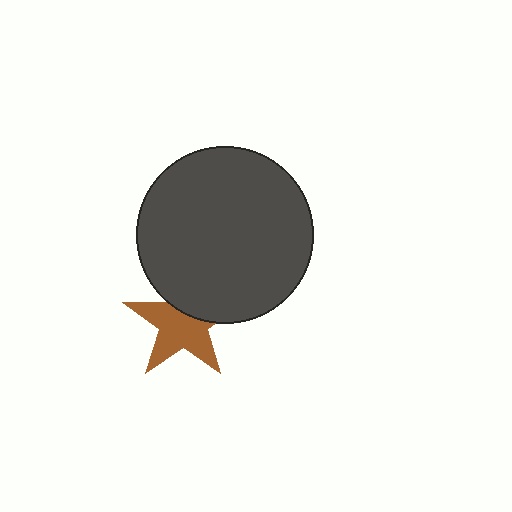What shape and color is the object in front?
The object in front is a dark gray circle.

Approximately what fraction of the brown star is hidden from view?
Roughly 35% of the brown star is hidden behind the dark gray circle.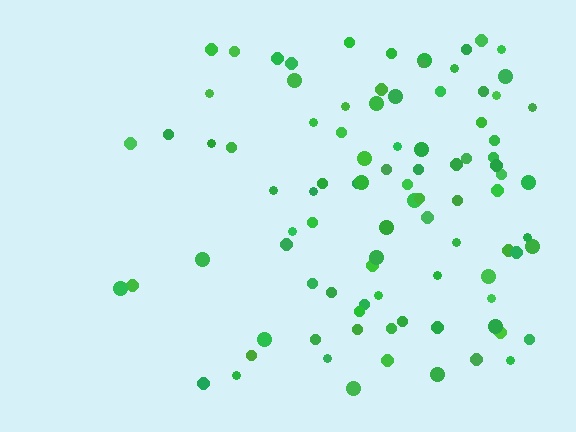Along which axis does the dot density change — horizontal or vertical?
Horizontal.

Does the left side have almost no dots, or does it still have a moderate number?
Still a moderate number, just noticeably fewer than the right.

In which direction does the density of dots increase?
From left to right, with the right side densest.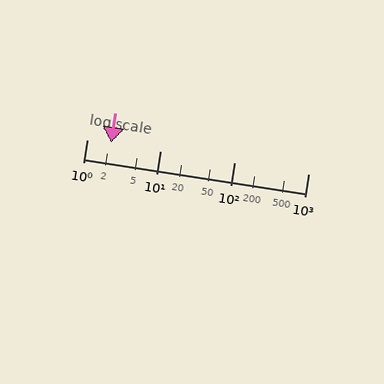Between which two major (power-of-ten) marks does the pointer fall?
The pointer is between 1 and 10.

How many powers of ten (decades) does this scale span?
The scale spans 3 decades, from 1 to 1000.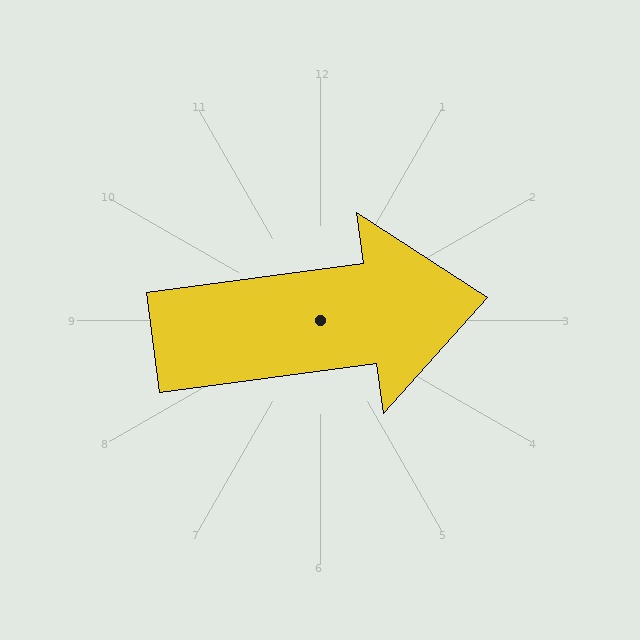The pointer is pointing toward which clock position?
Roughly 3 o'clock.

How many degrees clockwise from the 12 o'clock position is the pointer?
Approximately 82 degrees.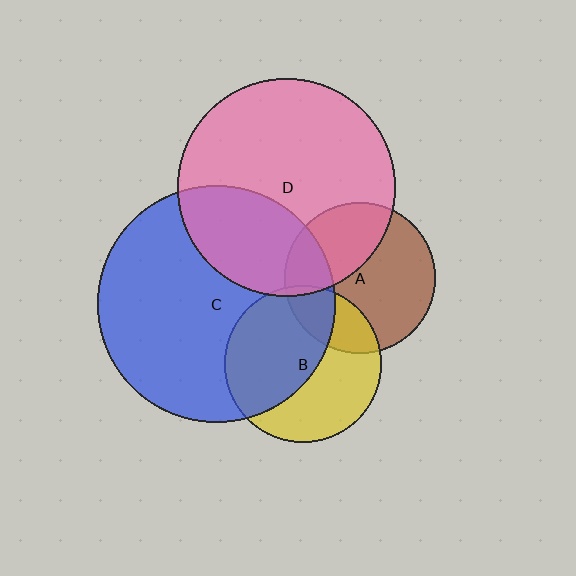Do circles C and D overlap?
Yes.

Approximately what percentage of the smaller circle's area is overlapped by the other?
Approximately 30%.